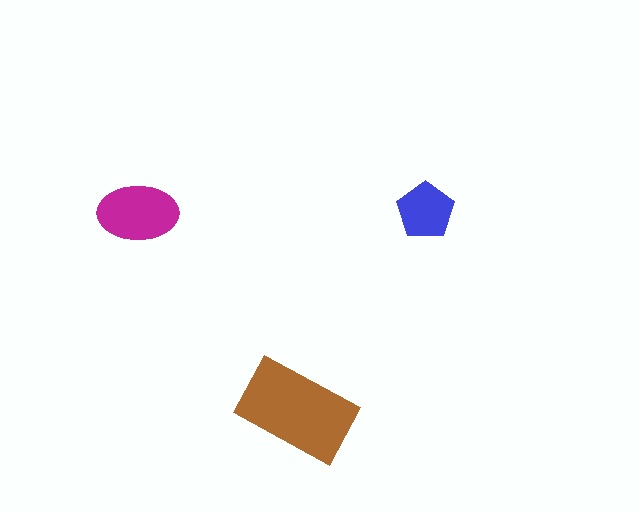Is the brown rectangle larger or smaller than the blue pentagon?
Larger.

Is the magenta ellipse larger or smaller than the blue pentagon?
Larger.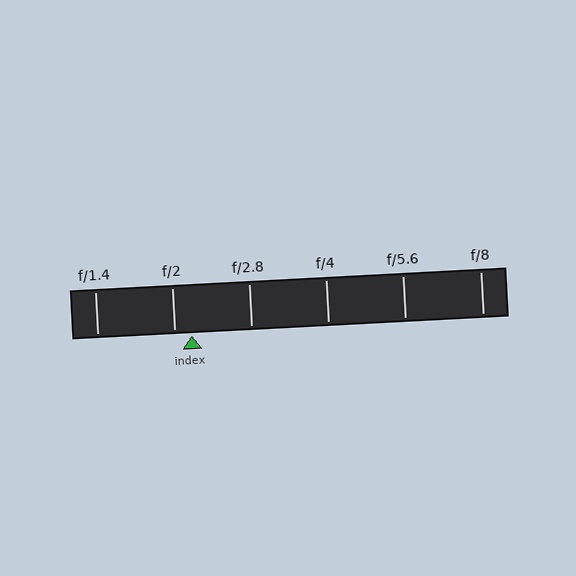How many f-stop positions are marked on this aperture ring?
There are 6 f-stop positions marked.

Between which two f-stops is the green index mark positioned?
The index mark is between f/2 and f/2.8.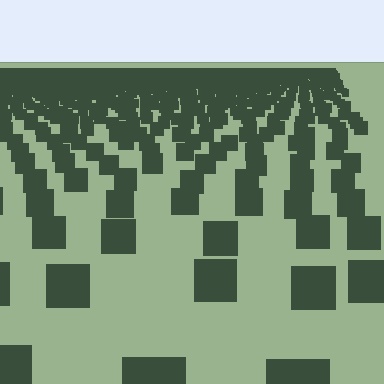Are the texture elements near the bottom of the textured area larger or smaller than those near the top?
Larger. Near the bottom, elements are closer to the viewer and appear at a bigger on-screen size.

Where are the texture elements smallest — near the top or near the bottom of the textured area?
Near the top.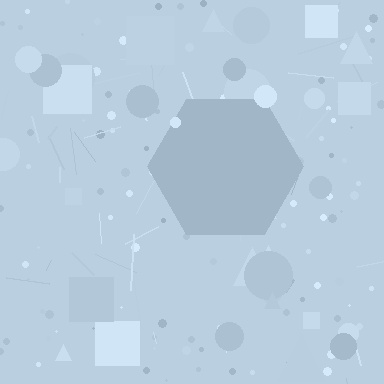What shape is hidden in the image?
A hexagon is hidden in the image.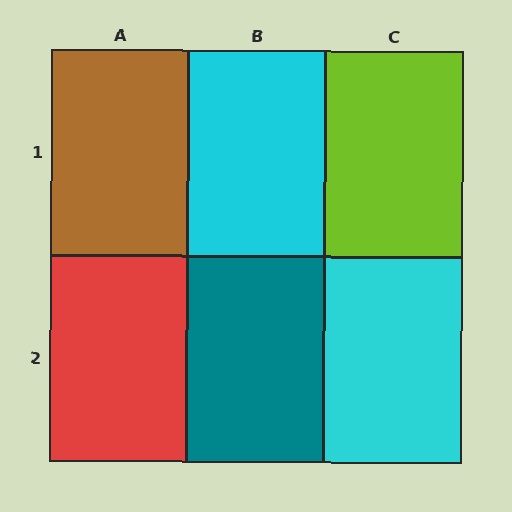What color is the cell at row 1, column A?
Brown.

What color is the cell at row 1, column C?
Lime.